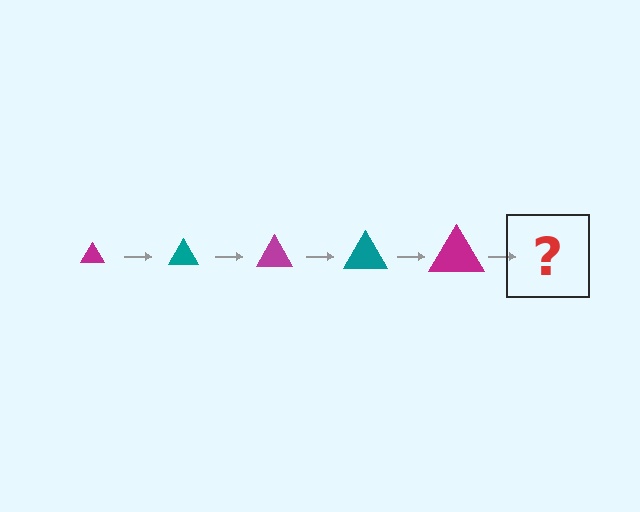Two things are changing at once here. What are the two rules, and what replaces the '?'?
The two rules are that the triangle grows larger each step and the color cycles through magenta and teal. The '?' should be a teal triangle, larger than the previous one.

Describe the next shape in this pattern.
It should be a teal triangle, larger than the previous one.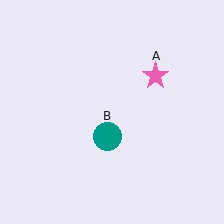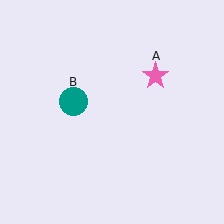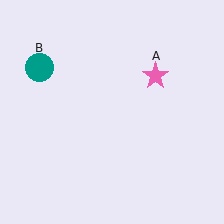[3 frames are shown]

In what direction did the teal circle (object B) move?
The teal circle (object B) moved up and to the left.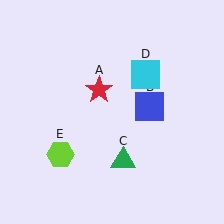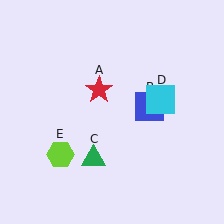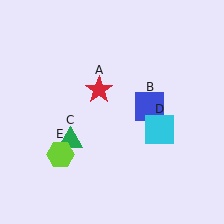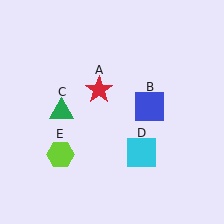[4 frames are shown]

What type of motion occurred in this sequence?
The green triangle (object C), cyan square (object D) rotated clockwise around the center of the scene.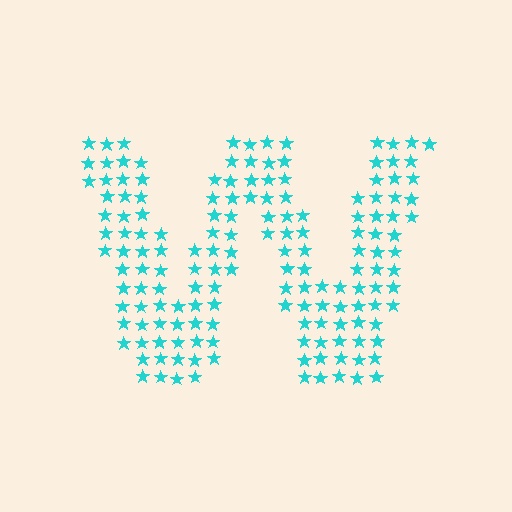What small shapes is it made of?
It is made of small stars.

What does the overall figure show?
The overall figure shows the letter W.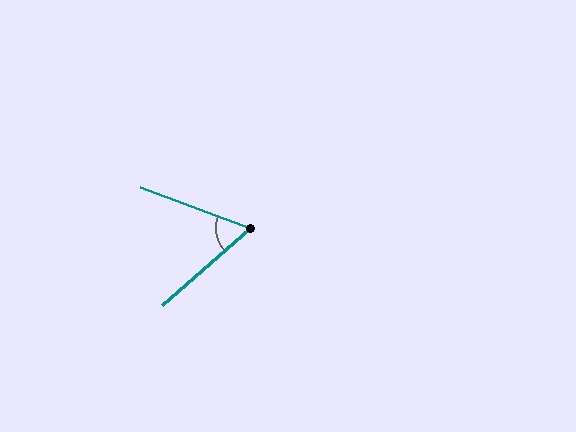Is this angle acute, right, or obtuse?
It is acute.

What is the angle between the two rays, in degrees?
Approximately 61 degrees.